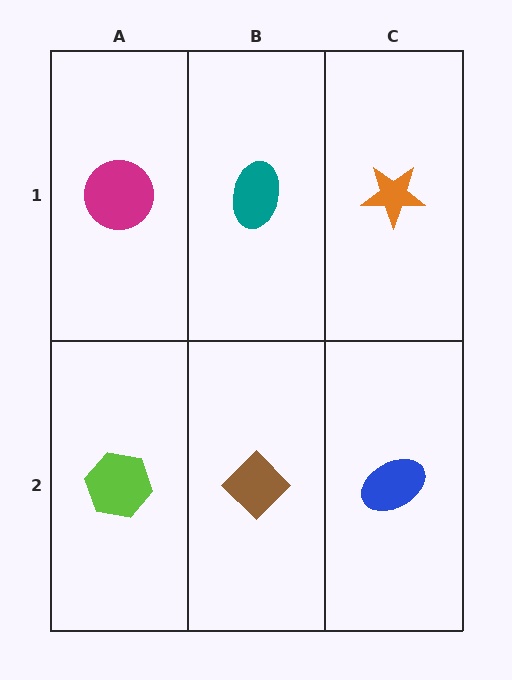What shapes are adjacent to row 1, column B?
A brown diamond (row 2, column B), a magenta circle (row 1, column A), an orange star (row 1, column C).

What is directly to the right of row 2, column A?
A brown diamond.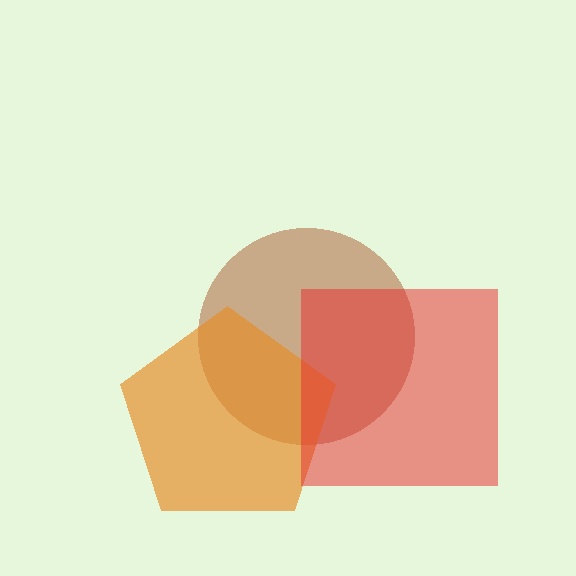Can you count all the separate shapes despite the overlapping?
Yes, there are 3 separate shapes.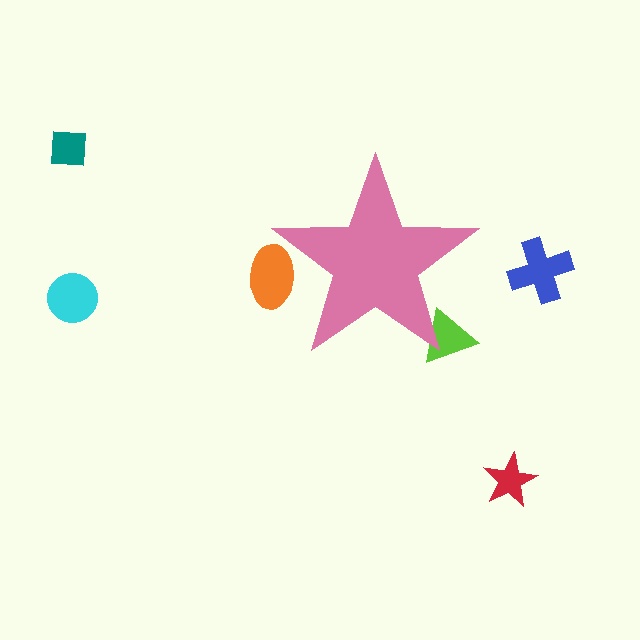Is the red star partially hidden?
No, the red star is fully visible.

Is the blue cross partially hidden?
No, the blue cross is fully visible.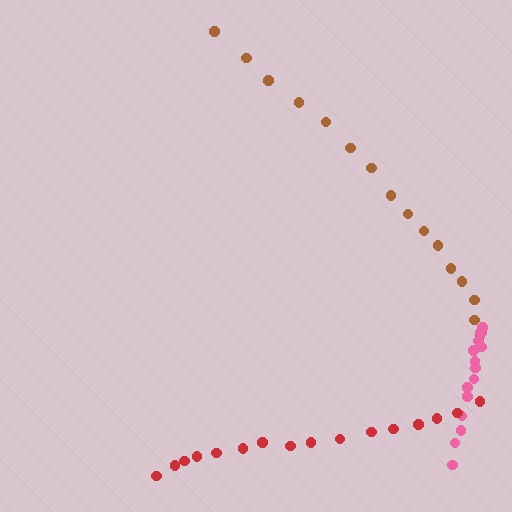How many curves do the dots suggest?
There are 3 distinct paths.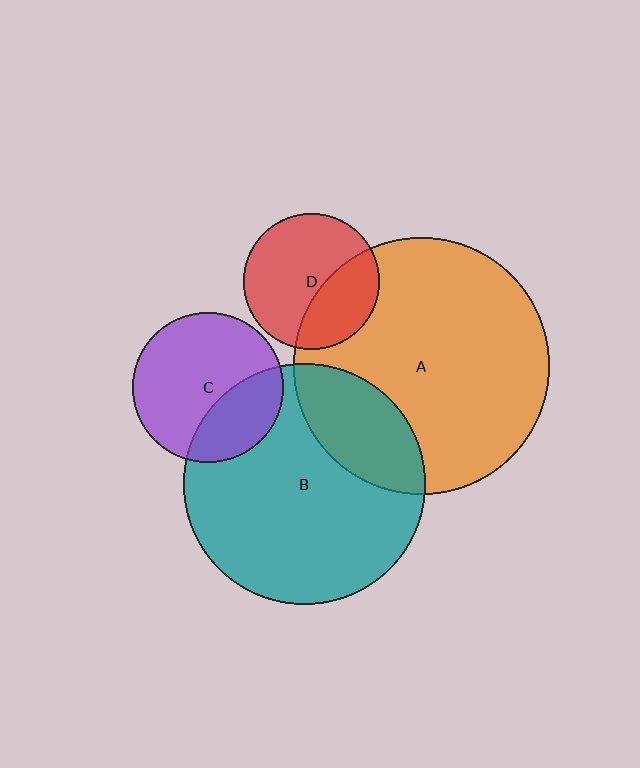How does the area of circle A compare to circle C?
Approximately 2.9 times.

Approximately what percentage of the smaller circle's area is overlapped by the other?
Approximately 30%.